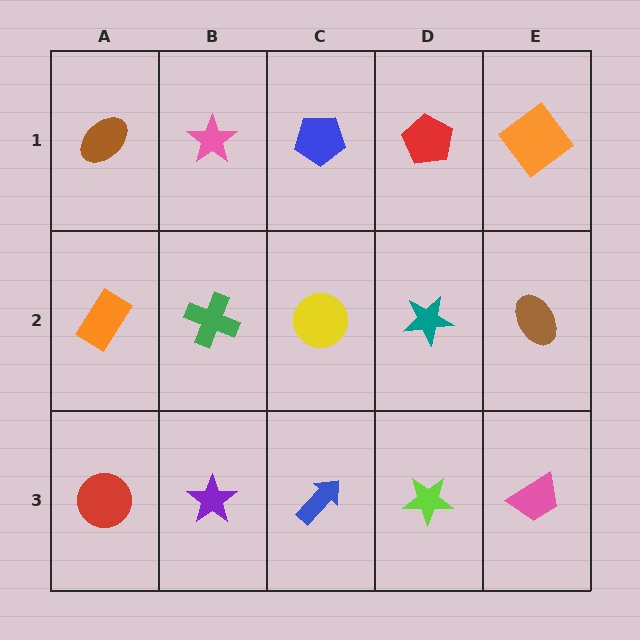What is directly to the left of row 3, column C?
A purple star.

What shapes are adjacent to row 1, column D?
A teal star (row 2, column D), a blue pentagon (row 1, column C), an orange diamond (row 1, column E).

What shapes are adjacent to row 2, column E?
An orange diamond (row 1, column E), a pink trapezoid (row 3, column E), a teal star (row 2, column D).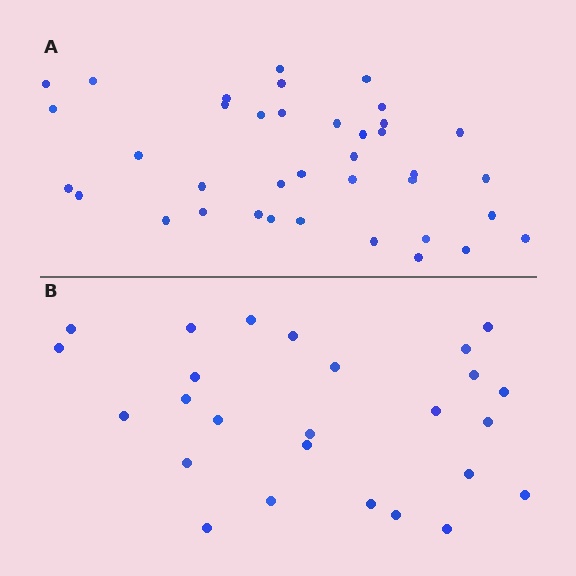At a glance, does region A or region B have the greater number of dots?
Region A (the top region) has more dots.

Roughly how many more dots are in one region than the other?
Region A has roughly 12 or so more dots than region B.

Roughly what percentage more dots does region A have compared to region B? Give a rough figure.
About 45% more.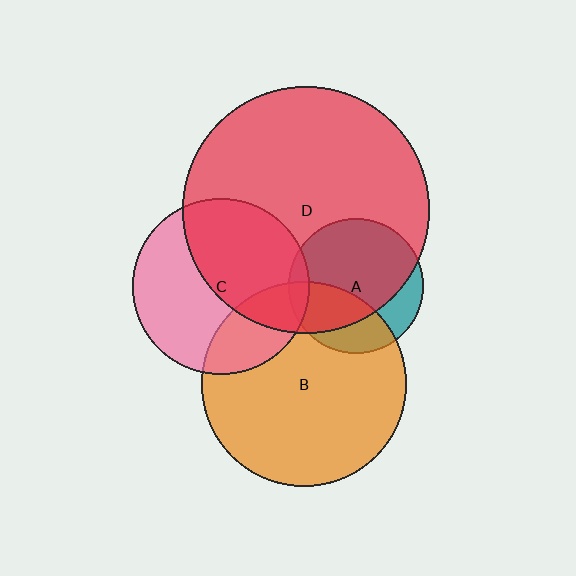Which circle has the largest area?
Circle D (red).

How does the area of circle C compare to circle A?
Approximately 1.7 times.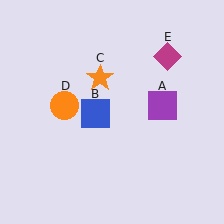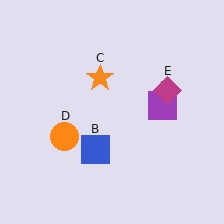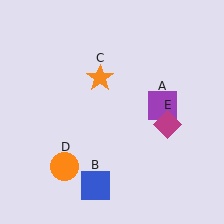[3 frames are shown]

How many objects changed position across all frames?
3 objects changed position: blue square (object B), orange circle (object D), magenta diamond (object E).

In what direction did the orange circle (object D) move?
The orange circle (object D) moved down.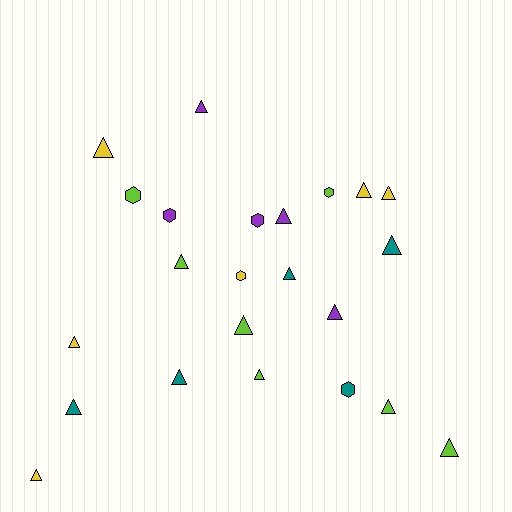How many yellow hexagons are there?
There is 1 yellow hexagon.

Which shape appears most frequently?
Triangle, with 17 objects.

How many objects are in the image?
There are 23 objects.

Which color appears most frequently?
Lime, with 7 objects.